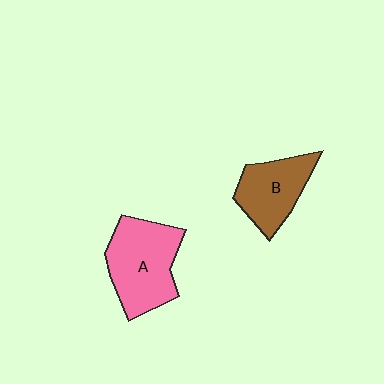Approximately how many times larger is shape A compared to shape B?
Approximately 1.4 times.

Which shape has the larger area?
Shape A (pink).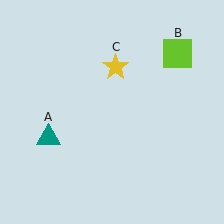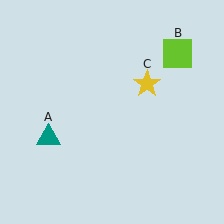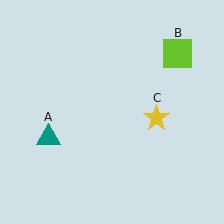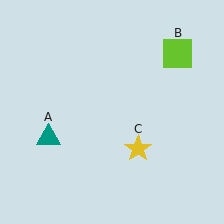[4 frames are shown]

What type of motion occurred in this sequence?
The yellow star (object C) rotated clockwise around the center of the scene.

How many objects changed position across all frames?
1 object changed position: yellow star (object C).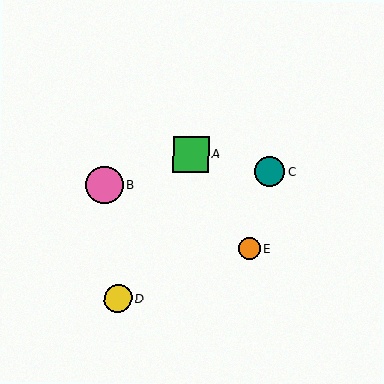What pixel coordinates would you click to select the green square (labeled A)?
Click at (191, 154) to select the green square A.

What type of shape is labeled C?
Shape C is a teal circle.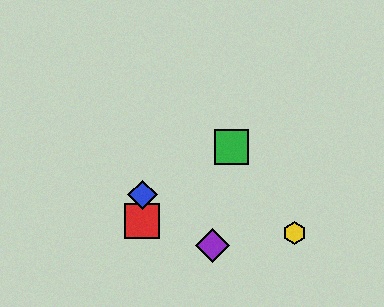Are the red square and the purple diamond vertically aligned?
No, the red square is at x≈142 and the purple diamond is at x≈212.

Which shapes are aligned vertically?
The red square, the blue diamond are aligned vertically.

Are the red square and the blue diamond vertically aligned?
Yes, both are at x≈142.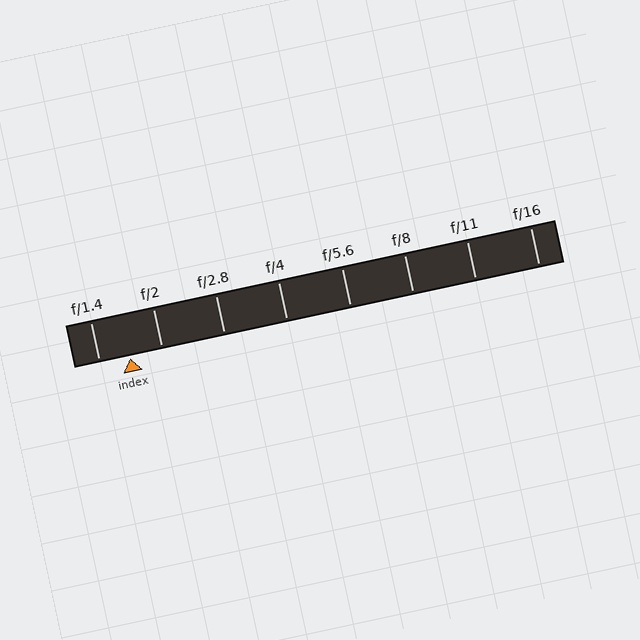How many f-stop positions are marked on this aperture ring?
There are 8 f-stop positions marked.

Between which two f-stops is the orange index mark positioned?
The index mark is between f/1.4 and f/2.